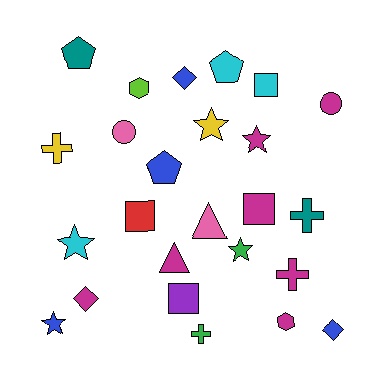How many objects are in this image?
There are 25 objects.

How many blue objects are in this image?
There are 4 blue objects.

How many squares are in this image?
There are 4 squares.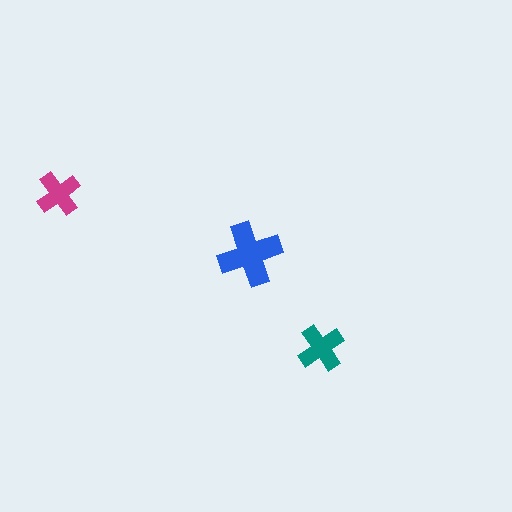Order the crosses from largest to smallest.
the blue one, the teal one, the magenta one.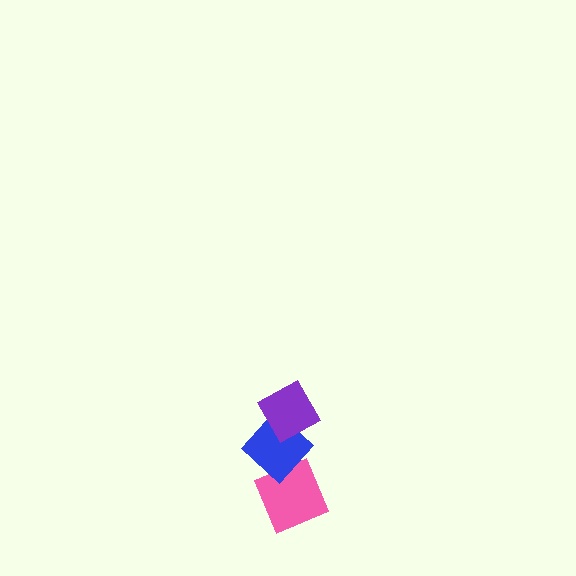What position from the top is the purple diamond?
The purple diamond is 1st from the top.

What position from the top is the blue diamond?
The blue diamond is 2nd from the top.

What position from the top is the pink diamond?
The pink diamond is 3rd from the top.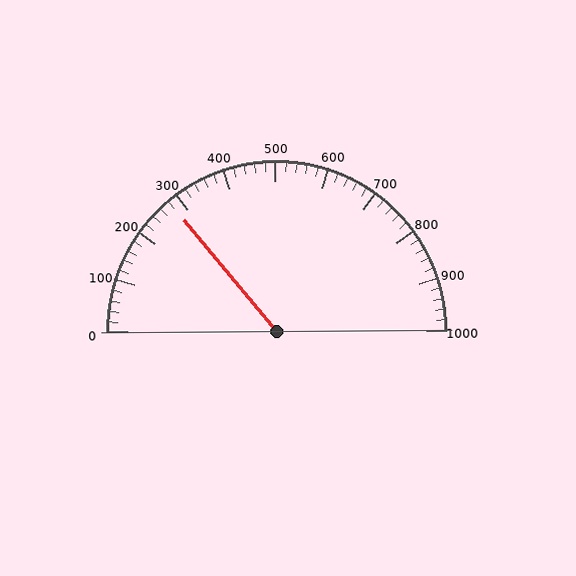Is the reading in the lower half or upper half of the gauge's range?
The reading is in the lower half of the range (0 to 1000).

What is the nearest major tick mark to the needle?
The nearest major tick mark is 300.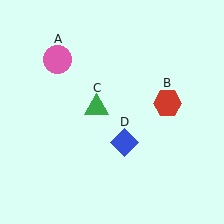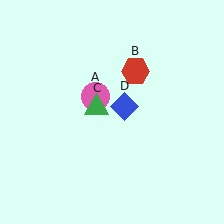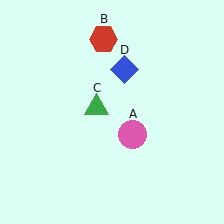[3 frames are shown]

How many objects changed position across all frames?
3 objects changed position: pink circle (object A), red hexagon (object B), blue diamond (object D).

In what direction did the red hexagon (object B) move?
The red hexagon (object B) moved up and to the left.